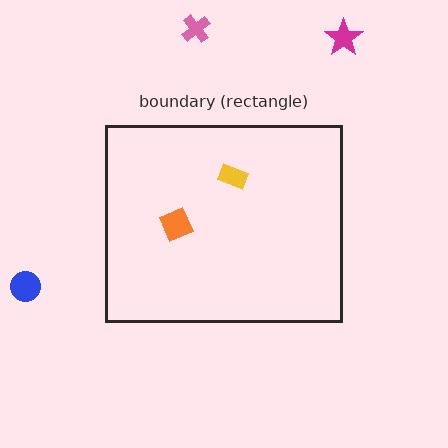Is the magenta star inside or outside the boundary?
Outside.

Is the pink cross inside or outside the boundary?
Outside.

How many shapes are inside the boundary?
2 inside, 3 outside.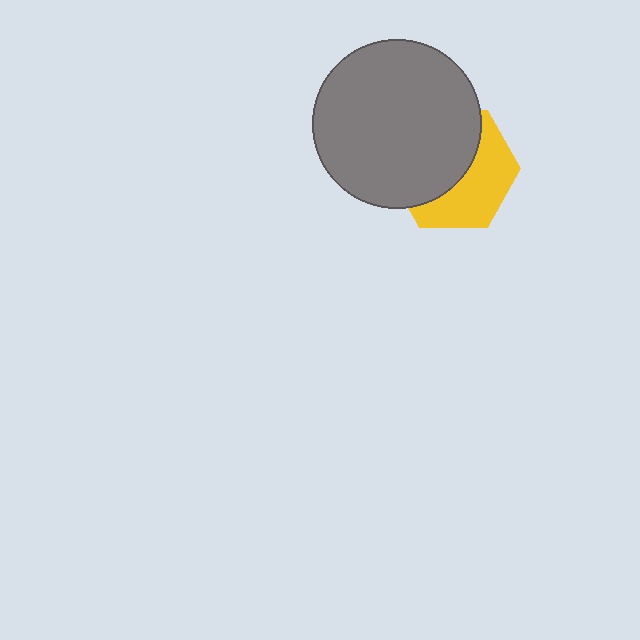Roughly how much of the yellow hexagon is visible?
About half of it is visible (roughly 46%).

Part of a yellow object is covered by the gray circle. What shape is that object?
It is a hexagon.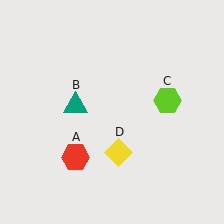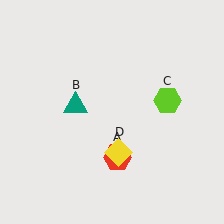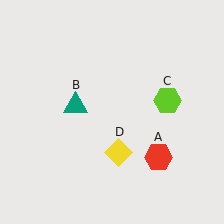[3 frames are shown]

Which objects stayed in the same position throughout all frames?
Teal triangle (object B) and lime hexagon (object C) and yellow diamond (object D) remained stationary.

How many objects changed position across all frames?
1 object changed position: red hexagon (object A).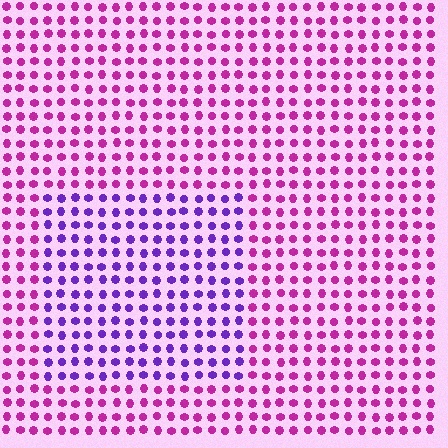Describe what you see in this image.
The image is filled with small magenta elements in a uniform arrangement. A rectangle-shaped region is visible where the elements are tinted to a slightly different hue, forming a subtle color boundary.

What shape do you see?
I see a rectangle.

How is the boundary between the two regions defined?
The boundary is defined purely by a slight shift in hue (about 45 degrees). Spacing, size, and orientation are identical on both sides.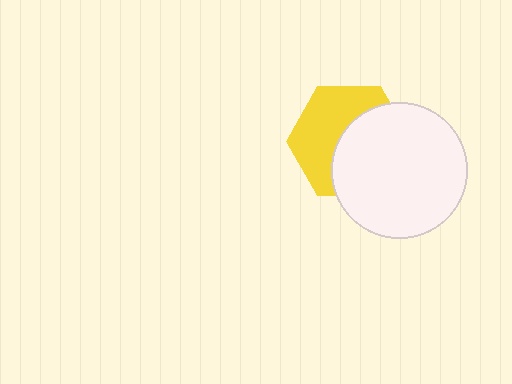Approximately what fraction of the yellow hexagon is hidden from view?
Roughly 51% of the yellow hexagon is hidden behind the white circle.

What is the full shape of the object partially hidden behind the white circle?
The partially hidden object is a yellow hexagon.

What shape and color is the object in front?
The object in front is a white circle.